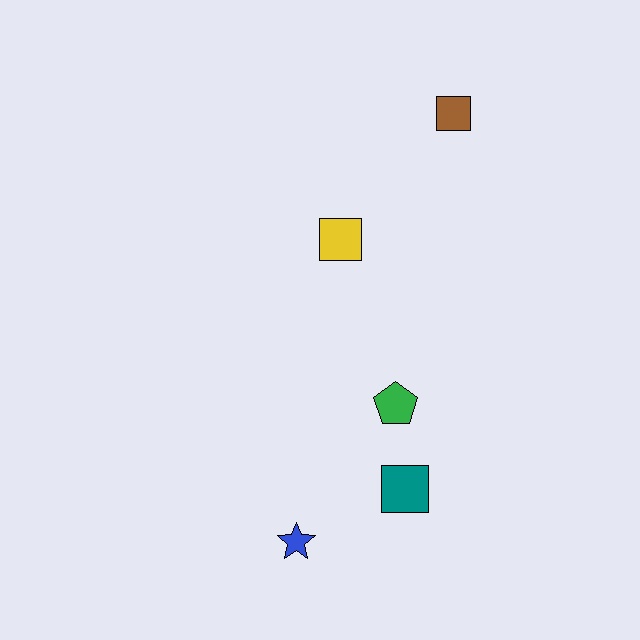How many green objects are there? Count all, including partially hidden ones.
There is 1 green object.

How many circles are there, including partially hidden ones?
There are no circles.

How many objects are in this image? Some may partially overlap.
There are 5 objects.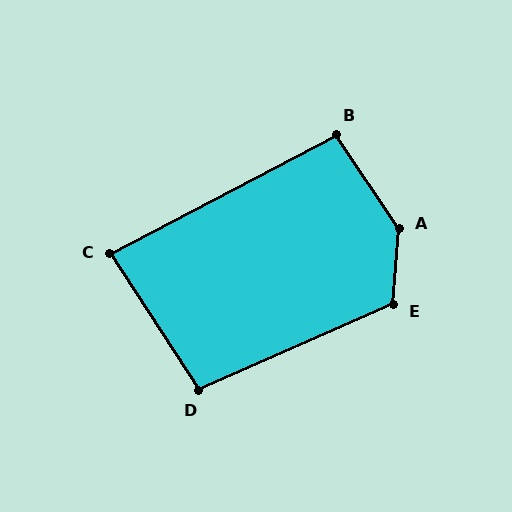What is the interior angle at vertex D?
Approximately 99 degrees (obtuse).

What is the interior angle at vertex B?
Approximately 96 degrees (obtuse).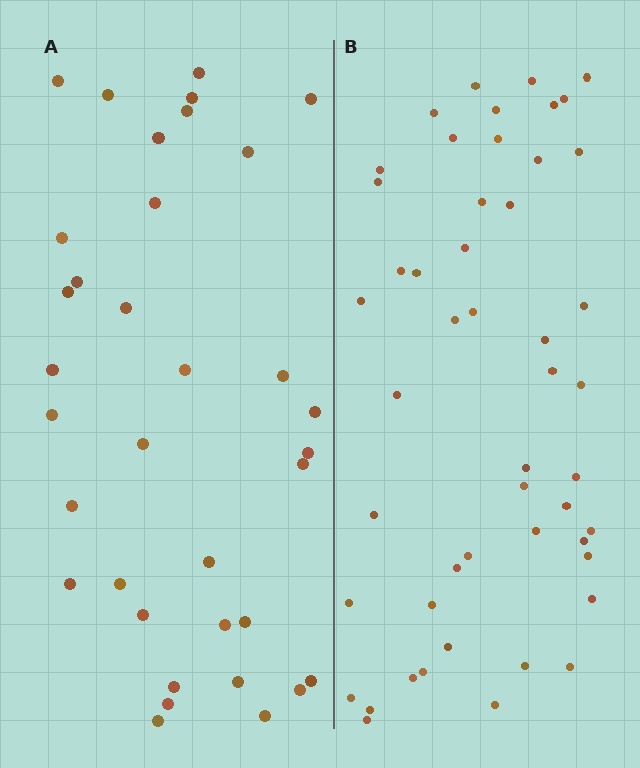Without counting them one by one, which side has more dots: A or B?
Region B (the right region) has more dots.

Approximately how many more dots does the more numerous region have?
Region B has approximately 15 more dots than region A.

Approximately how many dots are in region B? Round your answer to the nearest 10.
About 50 dots. (The exact count is 49, which rounds to 50.)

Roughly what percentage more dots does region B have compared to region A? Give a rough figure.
About 40% more.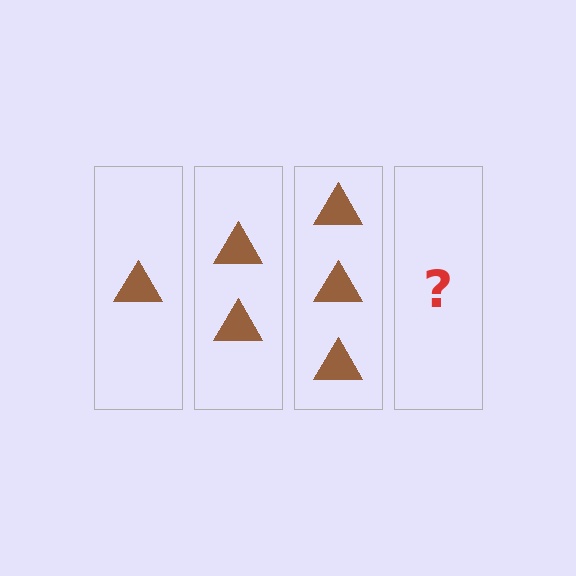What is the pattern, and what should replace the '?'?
The pattern is that each step adds one more triangle. The '?' should be 4 triangles.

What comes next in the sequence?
The next element should be 4 triangles.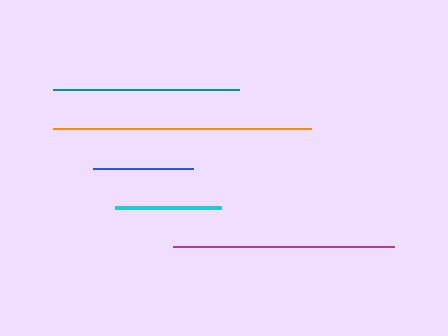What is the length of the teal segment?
The teal segment is approximately 186 pixels long.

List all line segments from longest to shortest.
From longest to shortest: orange, magenta, teal, cyan, blue.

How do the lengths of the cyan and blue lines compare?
The cyan and blue lines are approximately the same length.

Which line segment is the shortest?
The blue line is the shortest at approximately 100 pixels.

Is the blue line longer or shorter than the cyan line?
The cyan line is longer than the blue line.